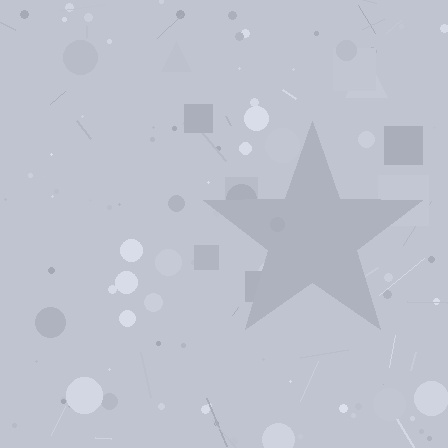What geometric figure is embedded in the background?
A star is embedded in the background.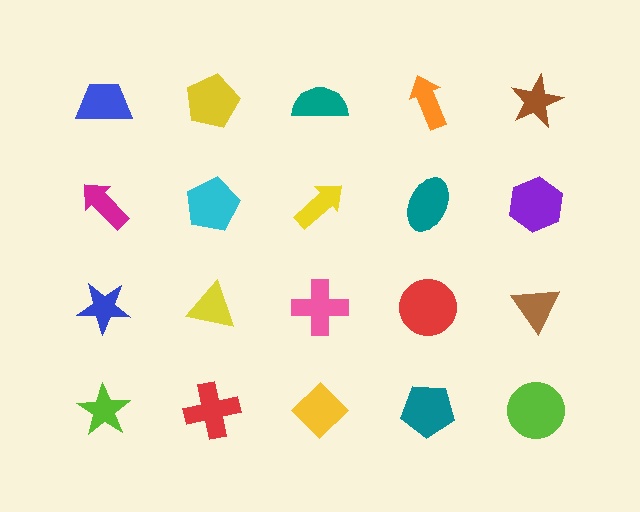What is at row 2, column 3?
A yellow arrow.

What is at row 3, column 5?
A brown triangle.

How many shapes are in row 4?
5 shapes.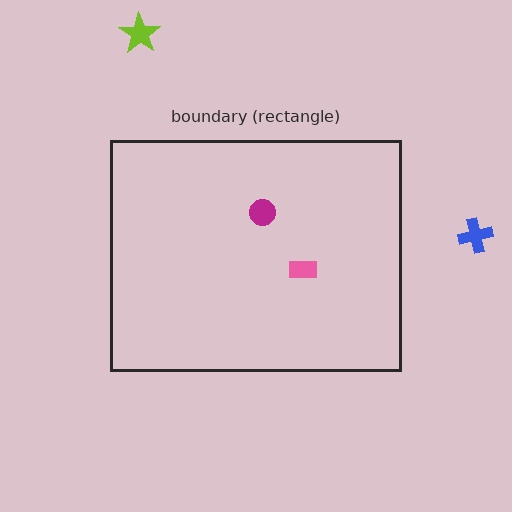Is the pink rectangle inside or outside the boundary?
Inside.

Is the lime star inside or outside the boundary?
Outside.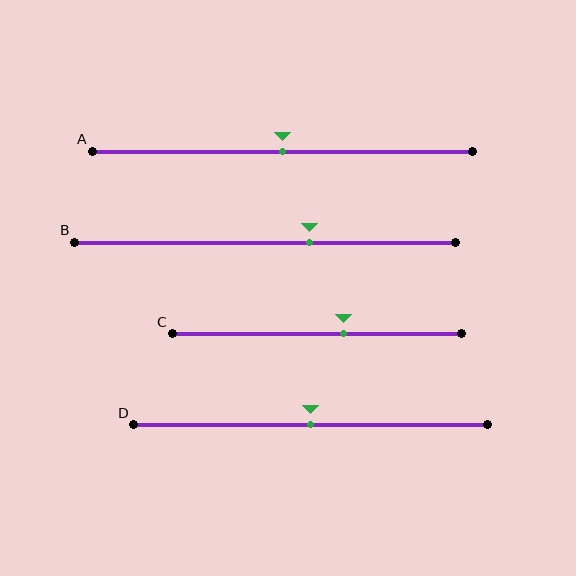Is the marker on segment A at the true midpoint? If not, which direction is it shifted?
Yes, the marker on segment A is at the true midpoint.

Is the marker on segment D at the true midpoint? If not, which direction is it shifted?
Yes, the marker on segment D is at the true midpoint.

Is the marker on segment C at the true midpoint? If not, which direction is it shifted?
No, the marker on segment C is shifted to the right by about 9% of the segment length.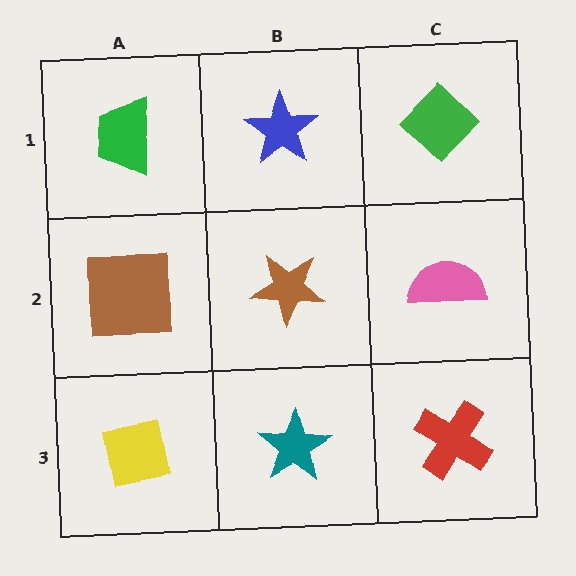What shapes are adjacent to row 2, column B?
A blue star (row 1, column B), a teal star (row 3, column B), a brown square (row 2, column A), a pink semicircle (row 2, column C).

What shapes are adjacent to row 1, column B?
A brown star (row 2, column B), a green trapezoid (row 1, column A), a green diamond (row 1, column C).